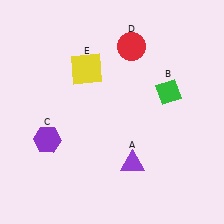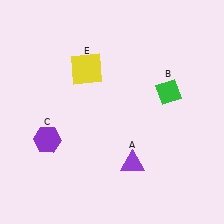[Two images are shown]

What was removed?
The red circle (D) was removed in Image 2.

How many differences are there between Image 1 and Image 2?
There is 1 difference between the two images.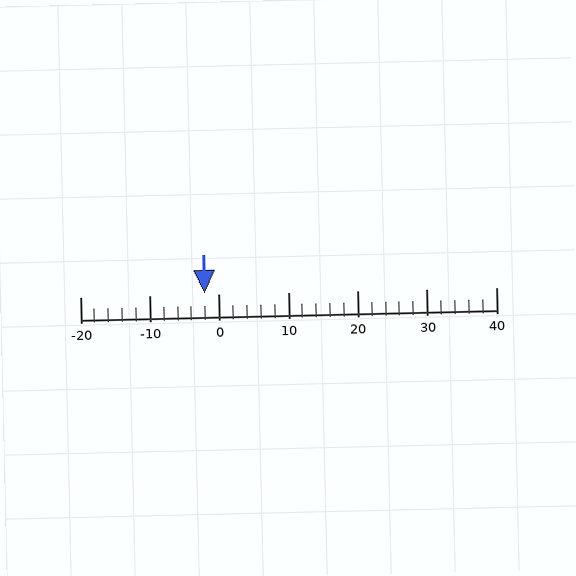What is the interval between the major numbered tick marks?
The major tick marks are spaced 10 units apart.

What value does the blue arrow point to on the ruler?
The blue arrow points to approximately -2.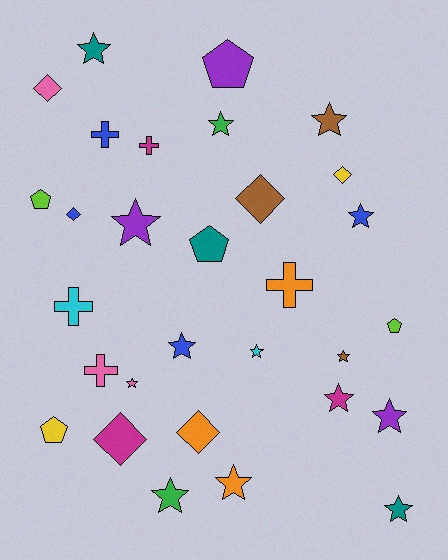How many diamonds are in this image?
There are 6 diamonds.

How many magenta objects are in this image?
There are 3 magenta objects.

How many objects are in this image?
There are 30 objects.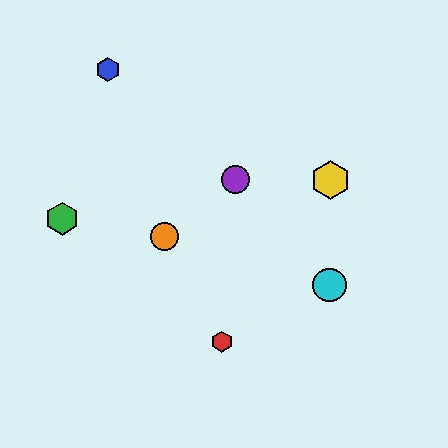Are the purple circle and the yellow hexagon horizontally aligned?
Yes, both are at y≈180.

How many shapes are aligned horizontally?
2 shapes (the yellow hexagon, the purple circle) are aligned horizontally.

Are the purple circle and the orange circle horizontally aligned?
No, the purple circle is at y≈180 and the orange circle is at y≈236.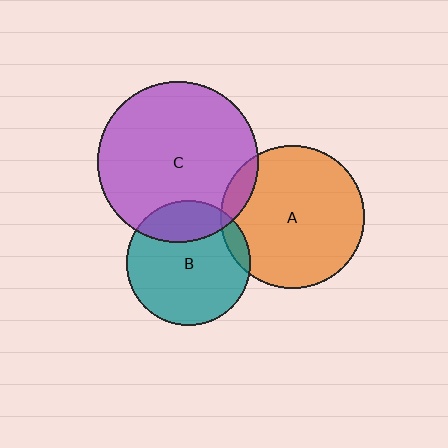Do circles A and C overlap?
Yes.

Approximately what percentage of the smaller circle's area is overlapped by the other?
Approximately 10%.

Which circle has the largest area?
Circle C (purple).